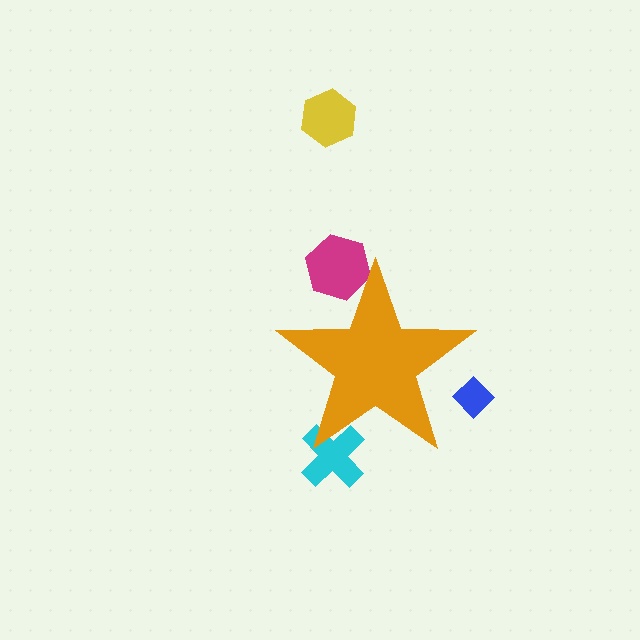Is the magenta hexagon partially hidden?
Yes, the magenta hexagon is partially hidden behind the orange star.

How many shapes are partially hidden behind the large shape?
3 shapes are partially hidden.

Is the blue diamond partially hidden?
Yes, the blue diamond is partially hidden behind the orange star.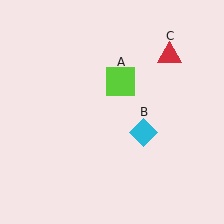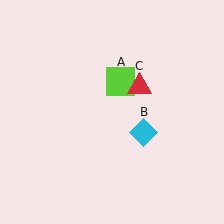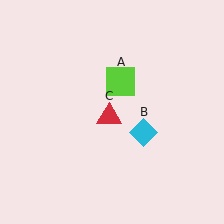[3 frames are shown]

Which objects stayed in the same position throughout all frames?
Lime square (object A) and cyan diamond (object B) remained stationary.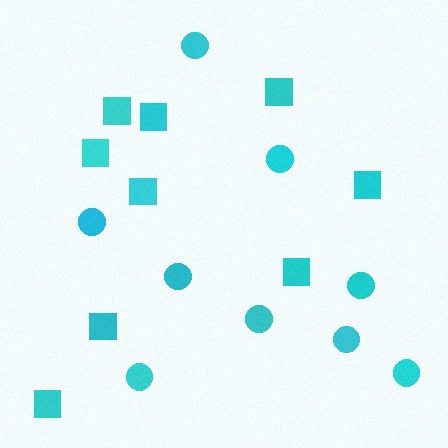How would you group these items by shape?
There are 2 groups: one group of circles (9) and one group of squares (9).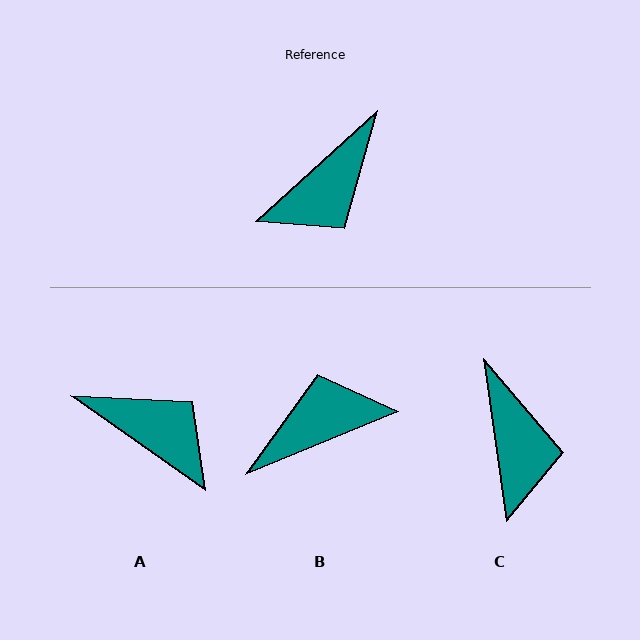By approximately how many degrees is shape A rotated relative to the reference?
Approximately 102 degrees counter-clockwise.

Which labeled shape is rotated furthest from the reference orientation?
B, about 160 degrees away.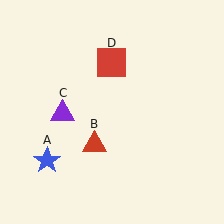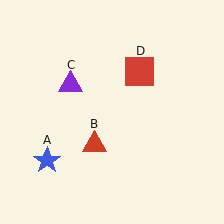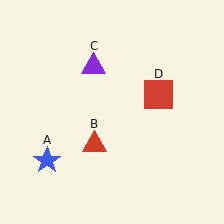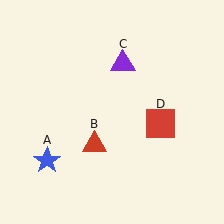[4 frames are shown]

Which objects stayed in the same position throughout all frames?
Blue star (object A) and red triangle (object B) remained stationary.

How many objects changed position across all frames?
2 objects changed position: purple triangle (object C), red square (object D).